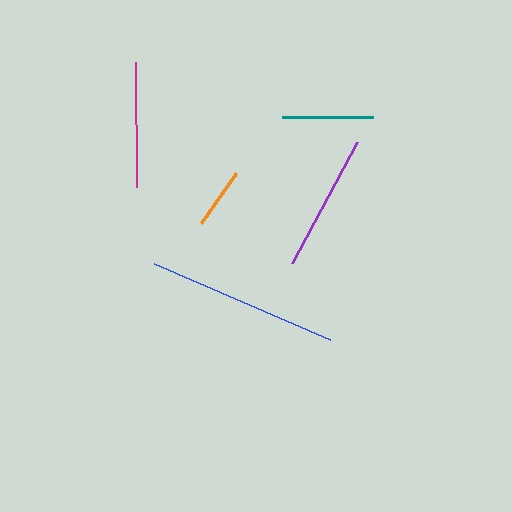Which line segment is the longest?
The blue line is the longest at approximately 192 pixels.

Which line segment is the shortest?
The orange line is the shortest at approximately 61 pixels.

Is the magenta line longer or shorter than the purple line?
The purple line is longer than the magenta line.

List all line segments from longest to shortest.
From longest to shortest: blue, purple, magenta, teal, orange.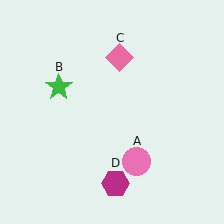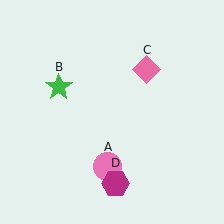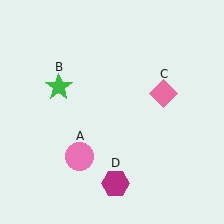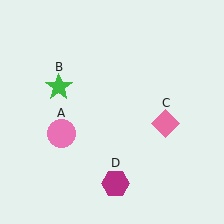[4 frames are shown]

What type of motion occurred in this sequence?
The pink circle (object A), pink diamond (object C) rotated clockwise around the center of the scene.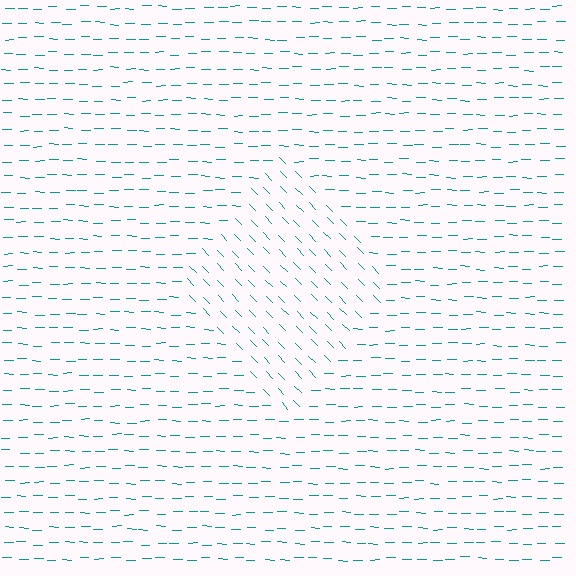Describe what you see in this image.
The image is filled with small teal line segments. A diamond region in the image has lines oriented differently from the surrounding lines, creating a visible texture boundary.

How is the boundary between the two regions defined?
The boundary is defined purely by a change in line orientation (approximately 45 degrees difference). All lines are the same color and thickness.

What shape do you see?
I see a diamond.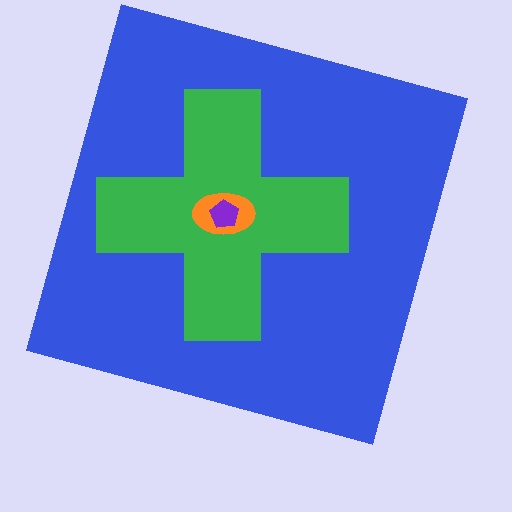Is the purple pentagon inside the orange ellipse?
Yes.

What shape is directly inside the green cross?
The orange ellipse.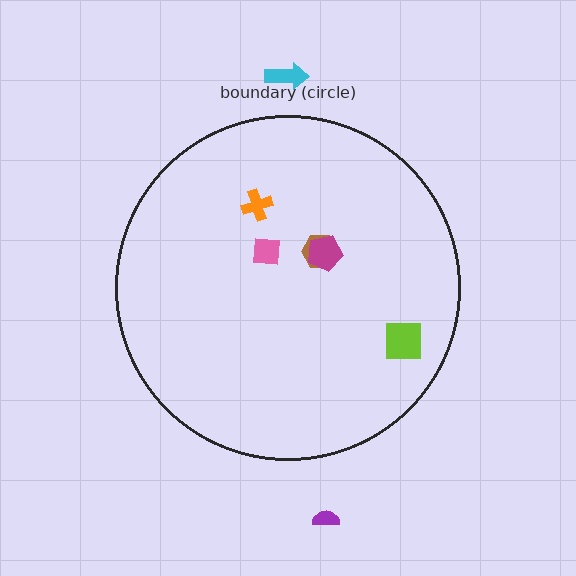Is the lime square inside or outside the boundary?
Inside.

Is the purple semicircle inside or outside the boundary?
Outside.